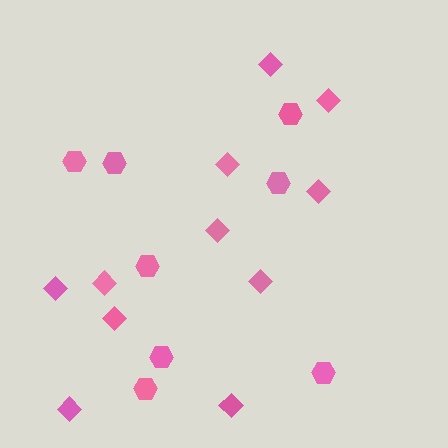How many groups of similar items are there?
There are 2 groups: one group of diamonds (11) and one group of hexagons (8).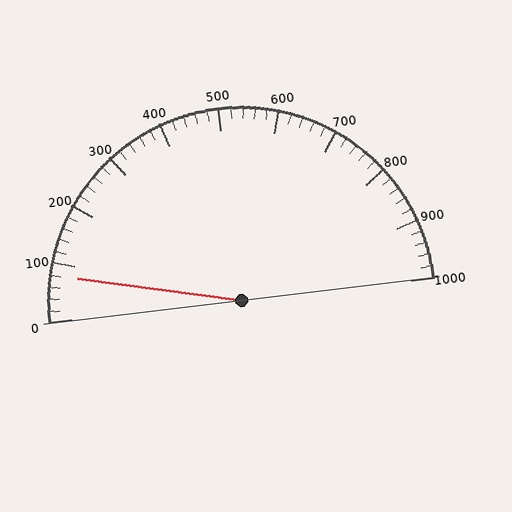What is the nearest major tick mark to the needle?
The nearest major tick mark is 100.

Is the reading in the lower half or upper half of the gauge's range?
The reading is in the lower half of the range (0 to 1000).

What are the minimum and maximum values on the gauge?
The gauge ranges from 0 to 1000.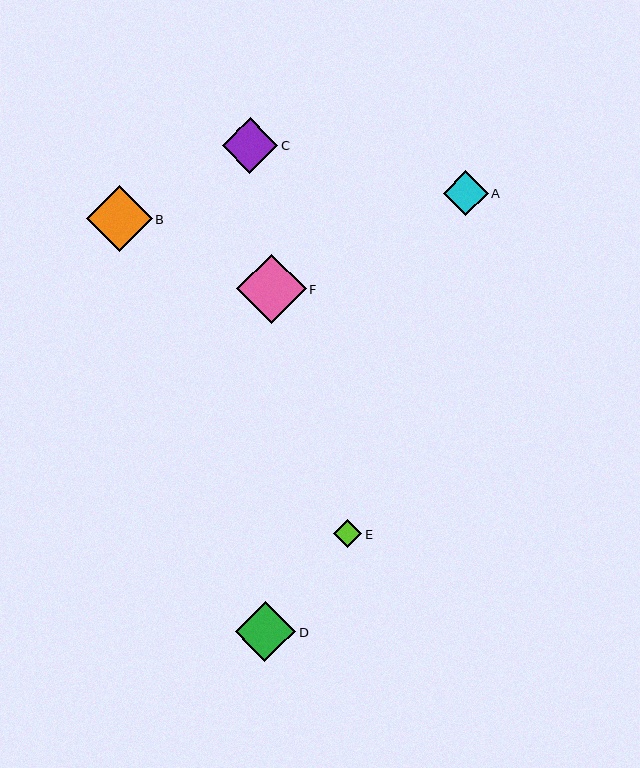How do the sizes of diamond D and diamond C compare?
Diamond D and diamond C are approximately the same size.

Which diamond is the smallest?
Diamond E is the smallest with a size of approximately 29 pixels.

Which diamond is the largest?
Diamond F is the largest with a size of approximately 69 pixels.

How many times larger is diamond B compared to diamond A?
Diamond B is approximately 1.5 times the size of diamond A.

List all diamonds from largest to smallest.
From largest to smallest: F, B, D, C, A, E.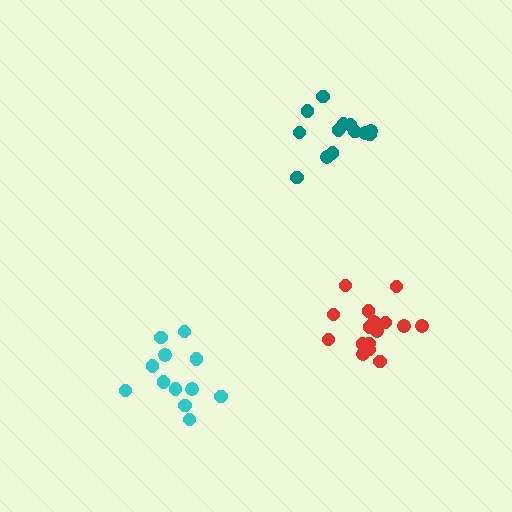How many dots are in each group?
Group 1: 13 dots, Group 2: 12 dots, Group 3: 16 dots (41 total).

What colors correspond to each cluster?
The clusters are colored: teal, cyan, red.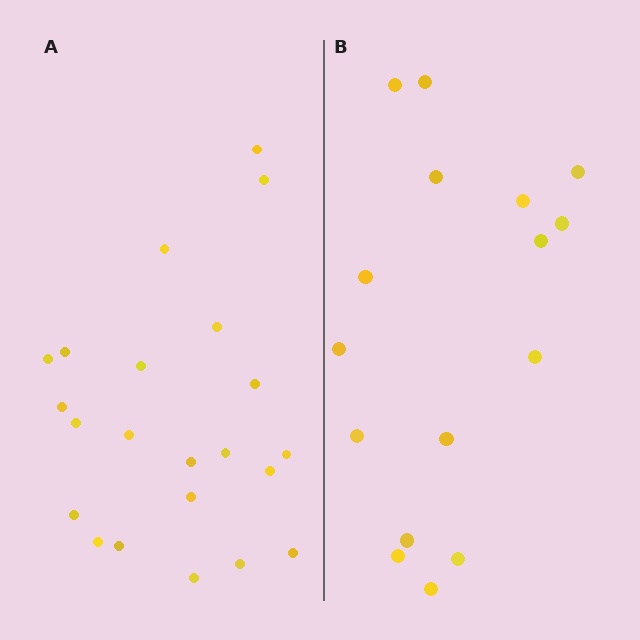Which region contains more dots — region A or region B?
Region A (the left region) has more dots.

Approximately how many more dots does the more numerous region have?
Region A has about 6 more dots than region B.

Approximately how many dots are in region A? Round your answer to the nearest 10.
About 20 dots. (The exact count is 22, which rounds to 20.)